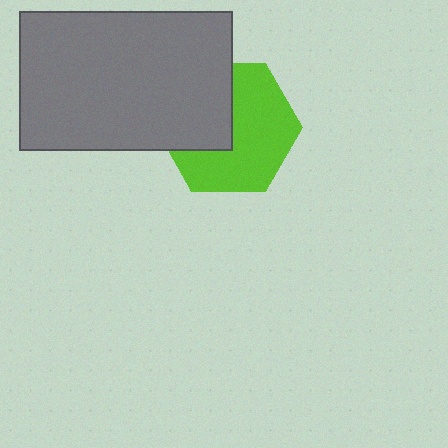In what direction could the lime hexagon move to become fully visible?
The lime hexagon could move toward the lower-right. That would shift it out from behind the gray rectangle entirely.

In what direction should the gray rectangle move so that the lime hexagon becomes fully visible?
The gray rectangle should move toward the upper-left. That is the shortest direction to clear the overlap and leave the lime hexagon fully visible.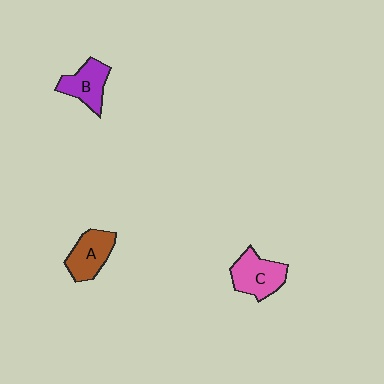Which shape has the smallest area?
Shape B (purple).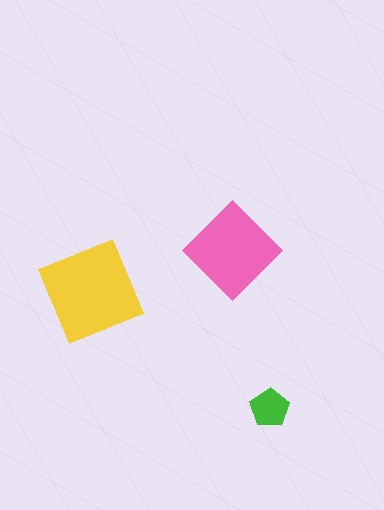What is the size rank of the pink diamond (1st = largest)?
2nd.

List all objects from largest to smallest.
The yellow square, the pink diamond, the green pentagon.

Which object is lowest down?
The green pentagon is bottommost.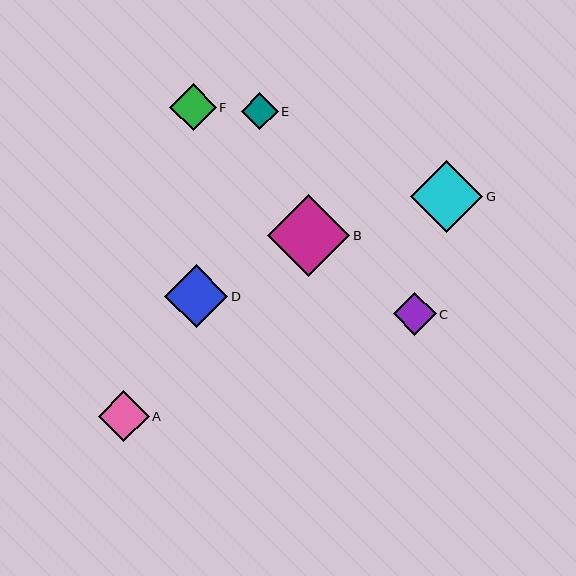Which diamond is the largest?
Diamond B is the largest with a size of approximately 82 pixels.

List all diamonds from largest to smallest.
From largest to smallest: B, G, D, A, F, C, E.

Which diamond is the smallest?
Diamond E is the smallest with a size of approximately 37 pixels.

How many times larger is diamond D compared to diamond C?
Diamond D is approximately 1.5 times the size of diamond C.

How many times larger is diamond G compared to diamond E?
Diamond G is approximately 2.0 times the size of diamond E.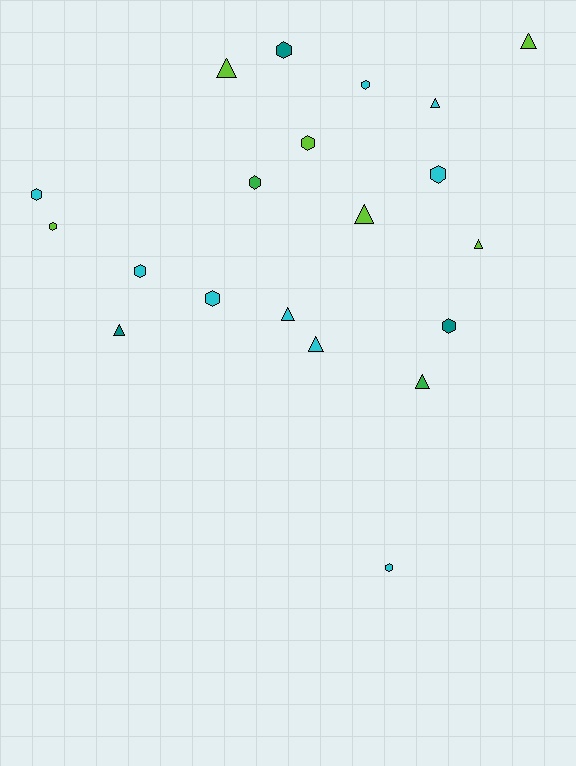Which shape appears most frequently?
Hexagon, with 11 objects.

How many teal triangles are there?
There is 1 teal triangle.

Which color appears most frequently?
Cyan, with 9 objects.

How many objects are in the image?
There are 20 objects.